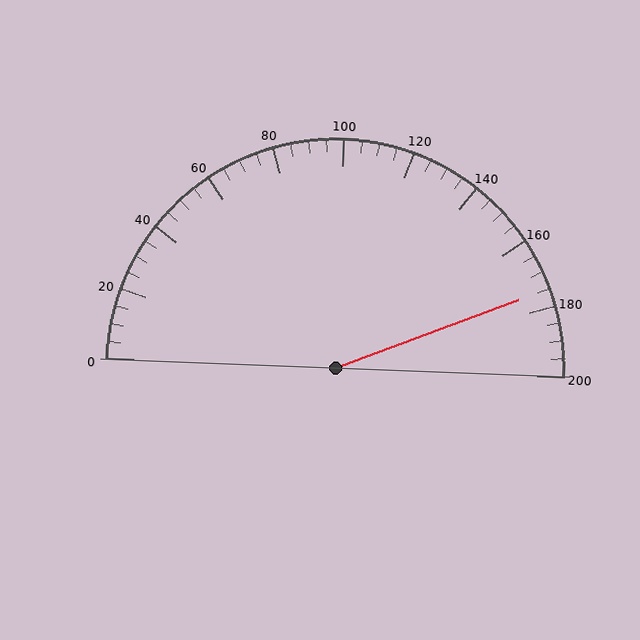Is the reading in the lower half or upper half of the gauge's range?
The reading is in the upper half of the range (0 to 200).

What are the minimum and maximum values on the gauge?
The gauge ranges from 0 to 200.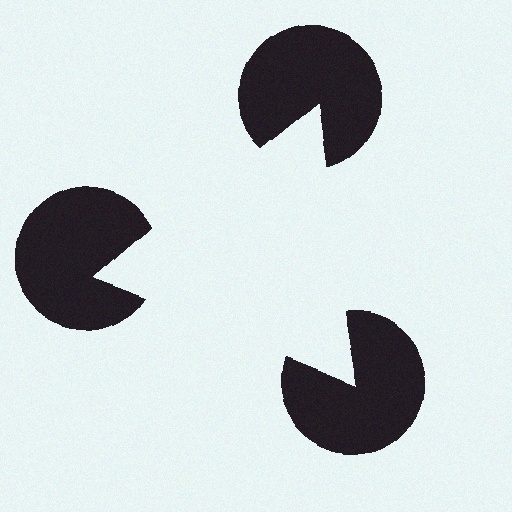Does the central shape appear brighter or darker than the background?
It typically appears slightly brighter than the background, even though no actual brightness change is drawn.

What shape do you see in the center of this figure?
An illusory triangle — its edges are inferred from the aligned wedge cuts in the pac-man discs, not physically drawn.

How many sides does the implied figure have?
3 sides.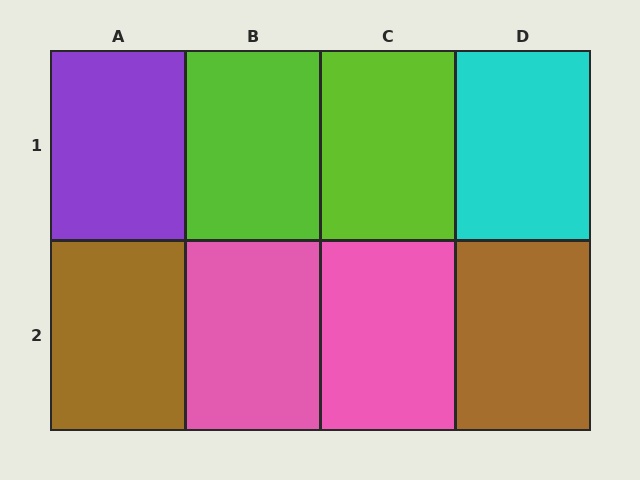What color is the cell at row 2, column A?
Brown.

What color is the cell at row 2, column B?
Pink.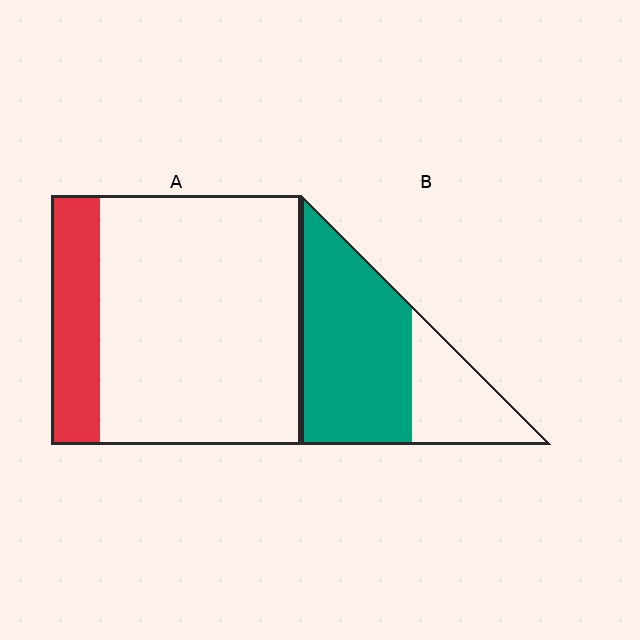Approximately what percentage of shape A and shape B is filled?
A is approximately 20% and B is approximately 70%.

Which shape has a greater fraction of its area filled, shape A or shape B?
Shape B.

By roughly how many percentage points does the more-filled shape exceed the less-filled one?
By roughly 50 percentage points (B over A).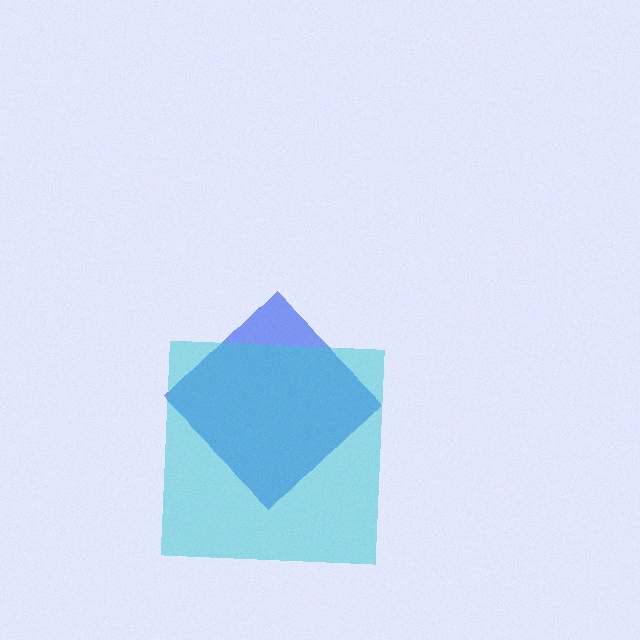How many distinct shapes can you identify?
There are 2 distinct shapes: a blue diamond, a cyan square.